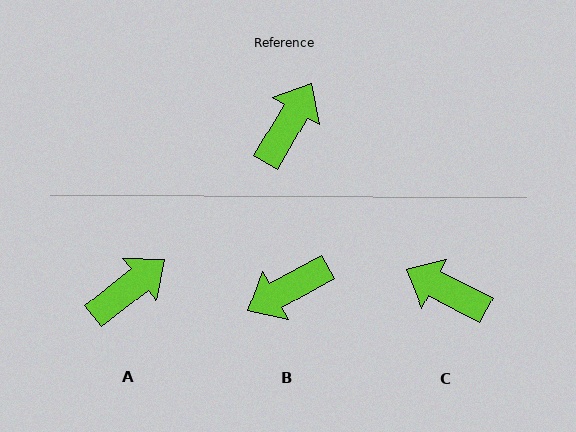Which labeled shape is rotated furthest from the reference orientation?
B, about 149 degrees away.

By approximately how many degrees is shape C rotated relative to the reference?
Approximately 93 degrees counter-clockwise.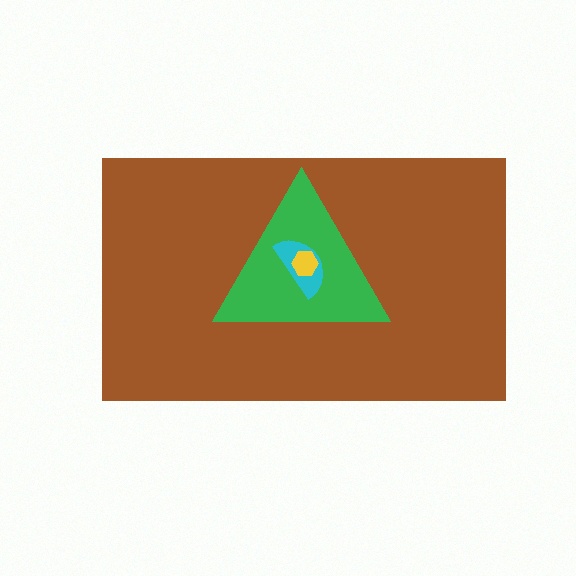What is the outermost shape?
The brown rectangle.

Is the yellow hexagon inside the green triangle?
Yes.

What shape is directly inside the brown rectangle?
The green triangle.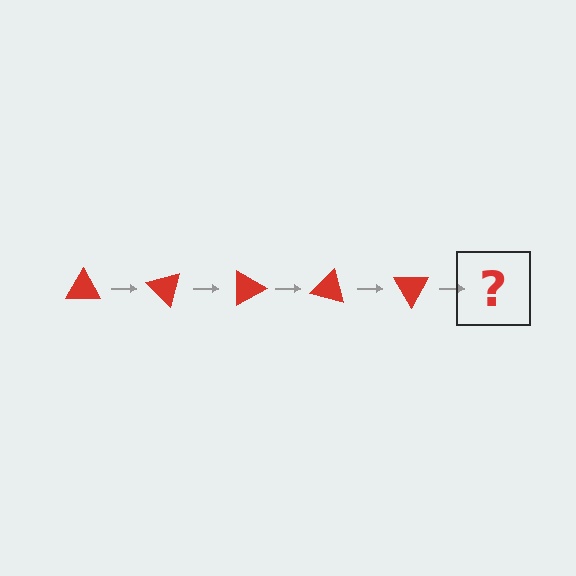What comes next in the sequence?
The next element should be a red triangle rotated 225 degrees.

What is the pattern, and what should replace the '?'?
The pattern is that the triangle rotates 45 degrees each step. The '?' should be a red triangle rotated 225 degrees.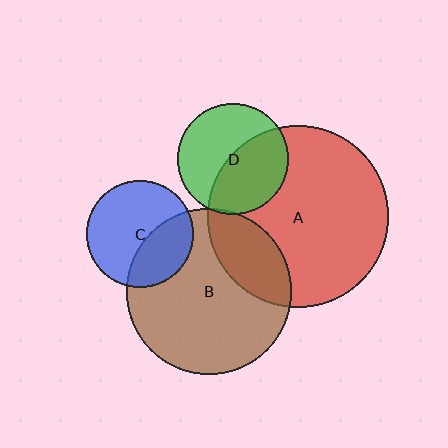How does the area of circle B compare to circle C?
Approximately 2.4 times.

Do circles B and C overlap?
Yes.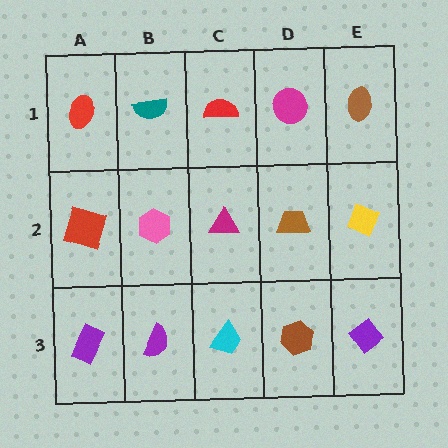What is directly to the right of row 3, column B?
A cyan trapezoid.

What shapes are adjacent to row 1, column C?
A magenta triangle (row 2, column C), a teal semicircle (row 1, column B), a magenta circle (row 1, column D).